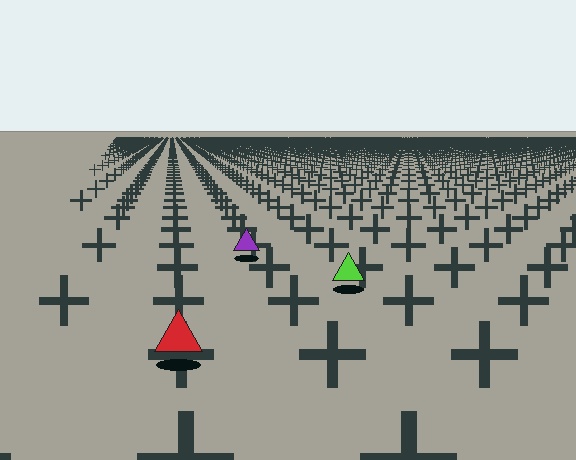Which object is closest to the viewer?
The red triangle is closest. The texture marks near it are larger and more spread out.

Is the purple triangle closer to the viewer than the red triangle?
No. The red triangle is closer — you can tell from the texture gradient: the ground texture is coarser near it.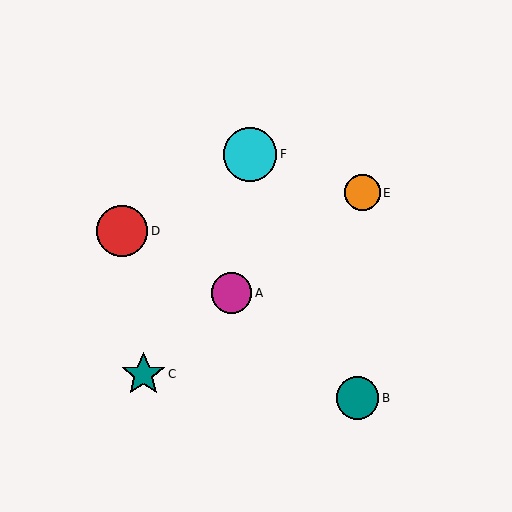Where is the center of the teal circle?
The center of the teal circle is at (358, 398).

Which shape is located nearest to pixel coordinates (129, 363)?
The teal star (labeled C) at (143, 374) is nearest to that location.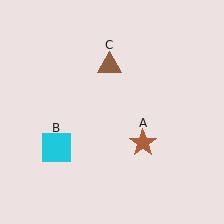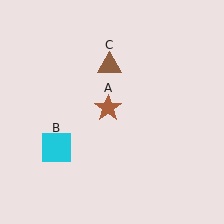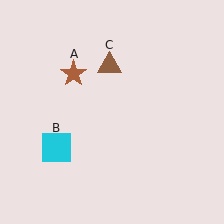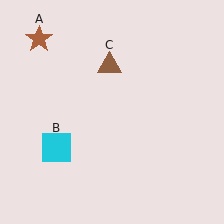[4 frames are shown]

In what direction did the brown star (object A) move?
The brown star (object A) moved up and to the left.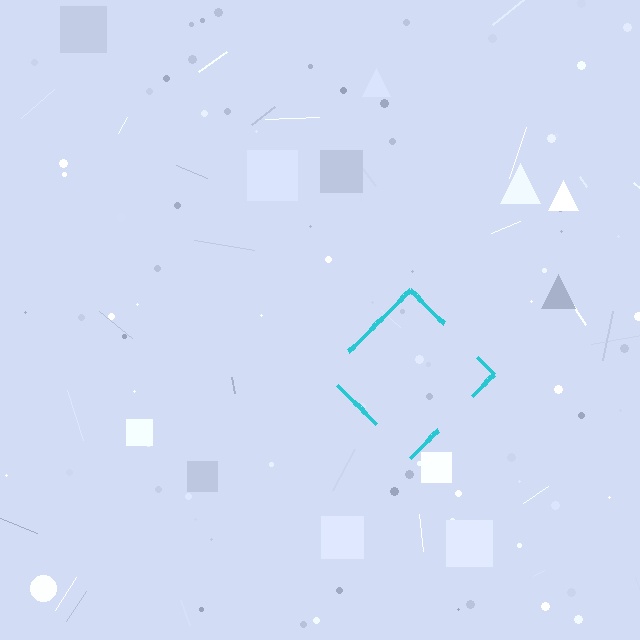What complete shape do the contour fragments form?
The contour fragments form a diamond.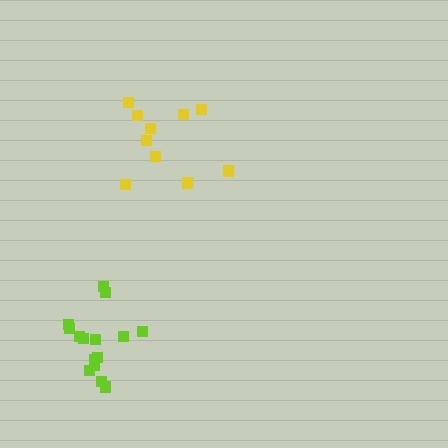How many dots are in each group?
Group 1: 10 dots, Group 2: 15 dots (25 total).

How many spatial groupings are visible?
There are 2 spatial groupings.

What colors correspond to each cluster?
The clusters are colored: yellow, lime.